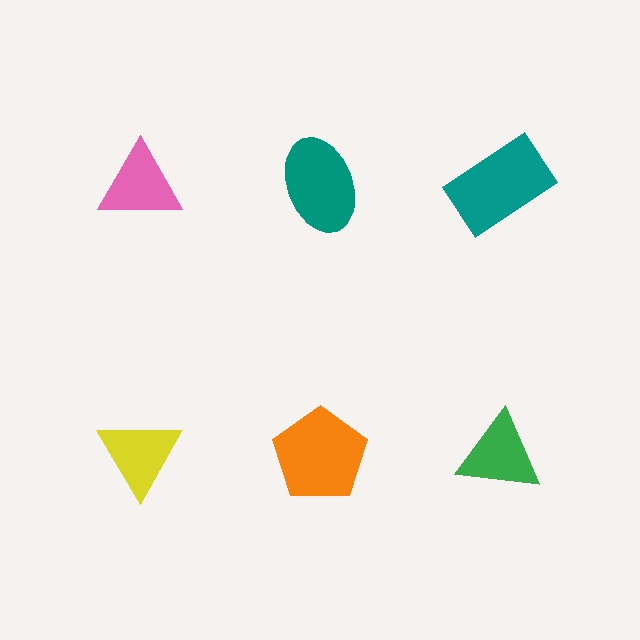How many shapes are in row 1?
3 shapes.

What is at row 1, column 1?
A pink triangle.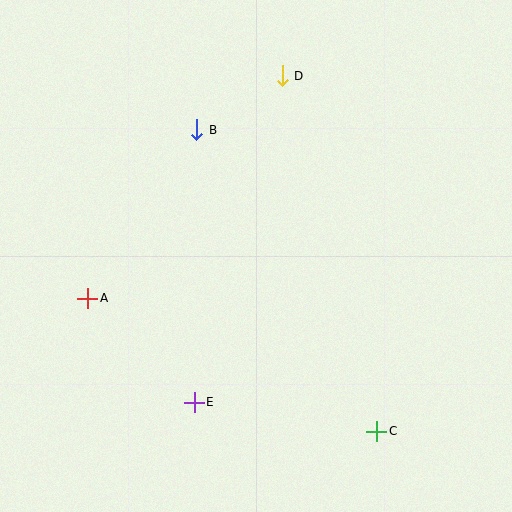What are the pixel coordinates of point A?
Point A is at (88, 298).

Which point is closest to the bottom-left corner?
Point E is closest to the bottom-left corner.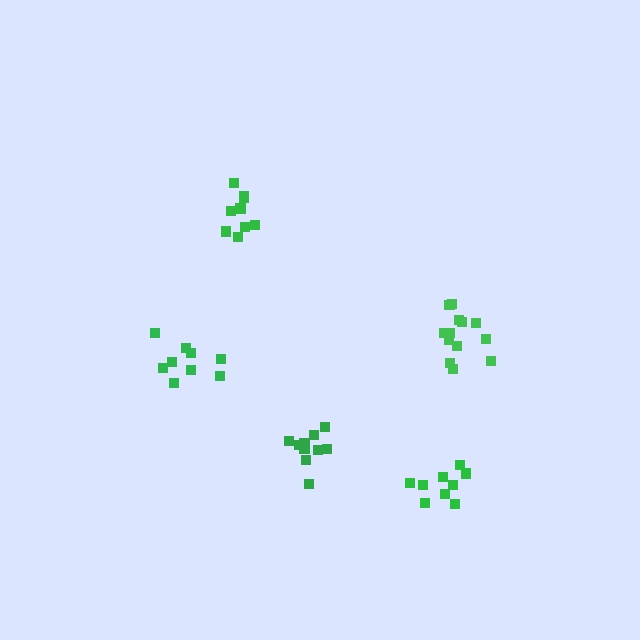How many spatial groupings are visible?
There are 5 spatial groupings.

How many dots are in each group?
Group 1: 13 dots, Group 2: 9 dots, Group 3: 9 dots, Group 4: 9 dots, Group 5: 10 dots (50 total).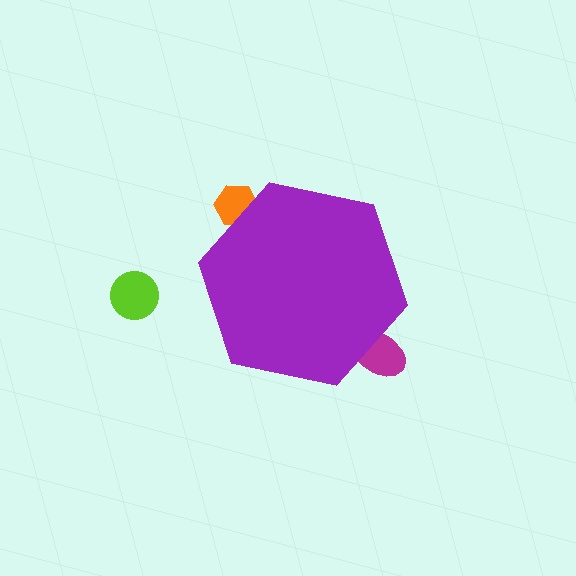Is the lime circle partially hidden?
No, the lime circle is fully visible.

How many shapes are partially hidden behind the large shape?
2 shapes are partially hidden.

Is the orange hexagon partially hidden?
Yes, the orange hexagon is partially hidden behind the purple hexagon.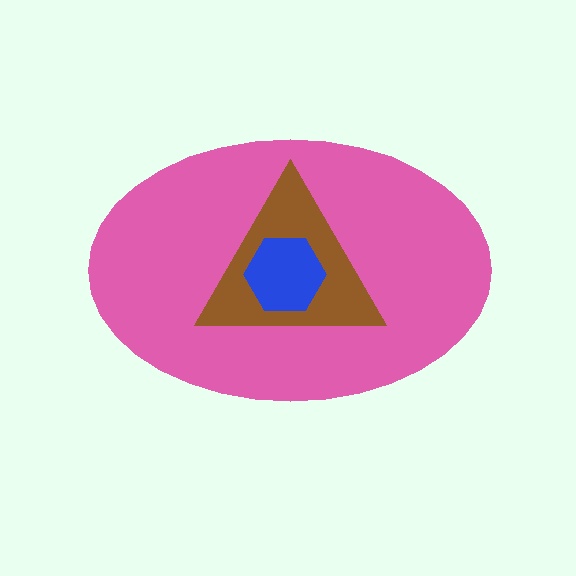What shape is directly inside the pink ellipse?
The brown triangle.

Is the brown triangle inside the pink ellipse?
Yes.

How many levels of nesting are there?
3.